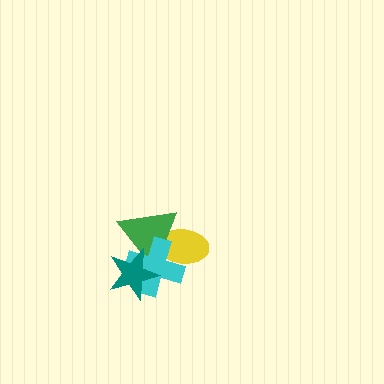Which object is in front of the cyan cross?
The teal star is in front of the cyan cross.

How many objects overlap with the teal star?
2 objects overlap with the teal star.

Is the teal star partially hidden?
No, no other shape covers it.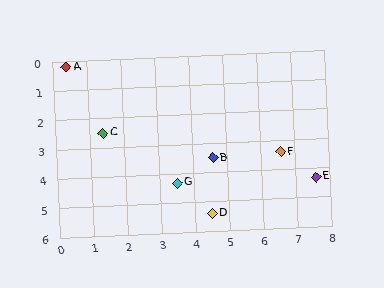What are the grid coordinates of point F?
Point F is at approximately (6.6, 3.4).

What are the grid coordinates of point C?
Point C is at approximately (1.4, 2.5).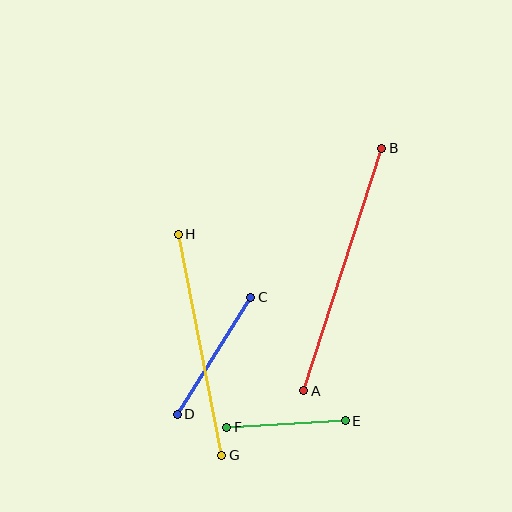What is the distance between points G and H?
The distance is approximately 226 pixels.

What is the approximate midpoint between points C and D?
The midpoint is at approximately (214, 356) pixels.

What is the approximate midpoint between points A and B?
The midpoint is at approximately (343, 270) pixels.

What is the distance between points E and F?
The distance is approximately 119 pixels.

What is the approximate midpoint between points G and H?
The midpoint is at approximately (200, 345) pixels.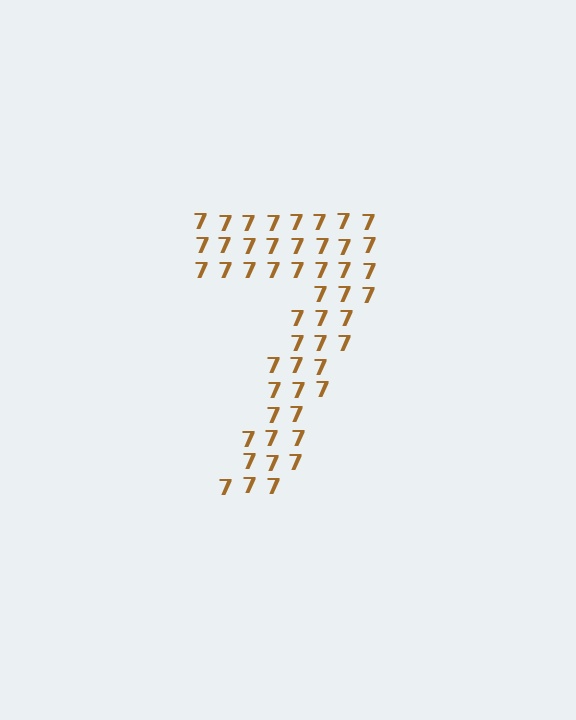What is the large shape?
The large shape is the digit 7.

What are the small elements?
The small elements are digit 7's.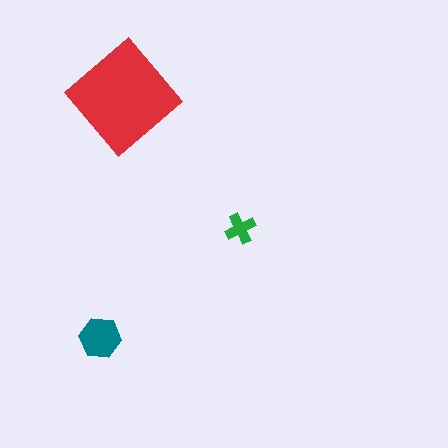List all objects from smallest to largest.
The green cross, the teal hexagon, the red diamond.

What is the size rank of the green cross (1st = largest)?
3rd.